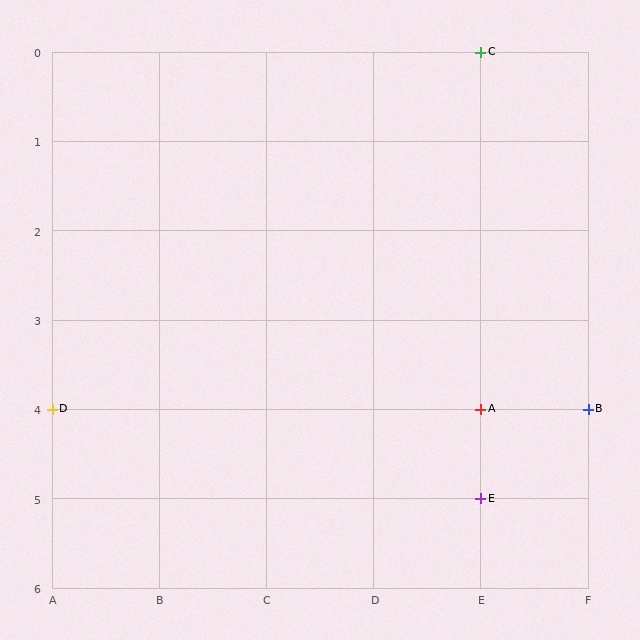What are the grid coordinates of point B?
Point B is at grid coordinates (F, 4).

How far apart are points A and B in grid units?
Points A and B are 1 column apart.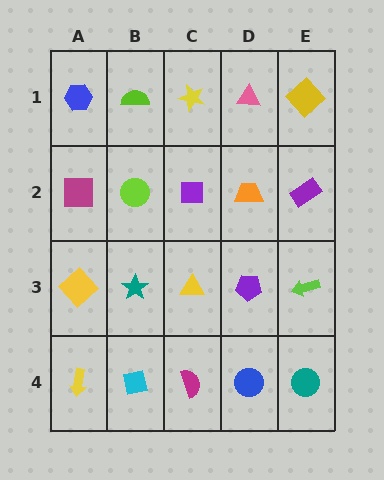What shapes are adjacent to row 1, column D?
An orange trapezoid (row 2, column D), a yellow star (row 1, column C), a yellow diamond (row 1, column E).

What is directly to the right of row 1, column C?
A pink triangle.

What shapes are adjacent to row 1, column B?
A lime circle (row 2, column B), a blue hexagon (row 1, column A), a yellow star (row 1, column C).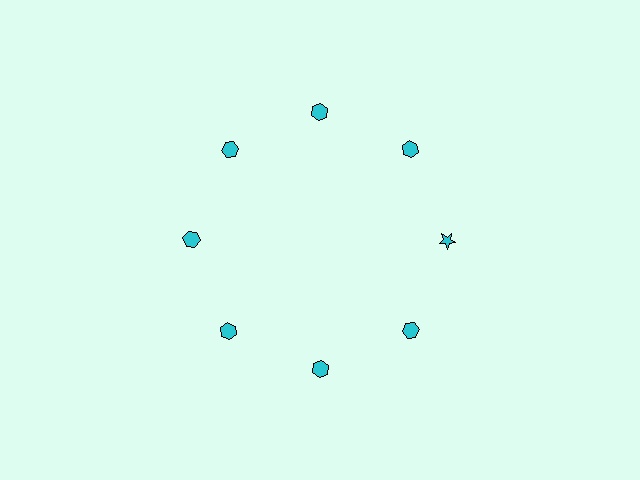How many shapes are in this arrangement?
There are 8 shapes arranged in a ring pattern.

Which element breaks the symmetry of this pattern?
The cyan star at roughly the 3 o'clock position breaks the symmetry. All other shapes are cyan hexagons.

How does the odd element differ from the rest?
It has a different shape: star instead of hexagon.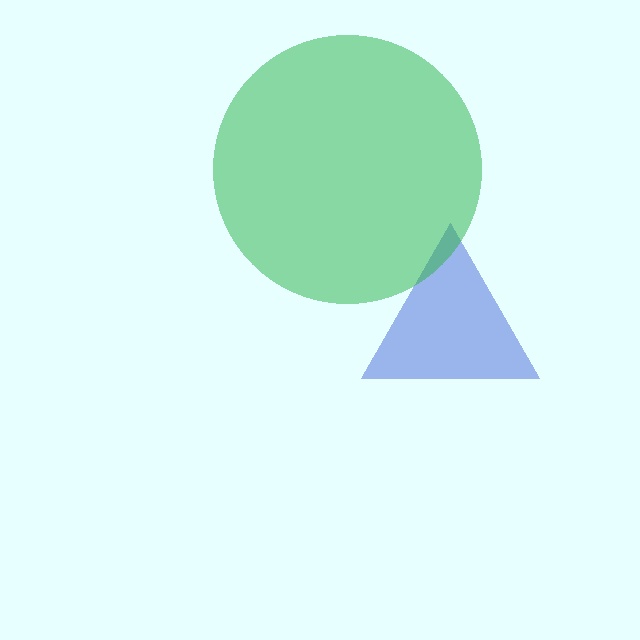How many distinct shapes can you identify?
There are 2 distinct shapes: a blue triangle, a green circle.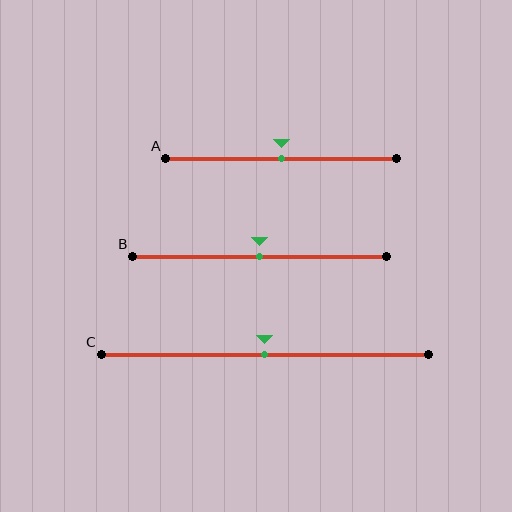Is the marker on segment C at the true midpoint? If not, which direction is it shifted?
Yes, the marker on segment C is at the true midpoint.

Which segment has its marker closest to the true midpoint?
Segment A has its marker closest to the true midpoint.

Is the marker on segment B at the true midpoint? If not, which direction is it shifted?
Yes, the marker on segment B is at the true midpoint.